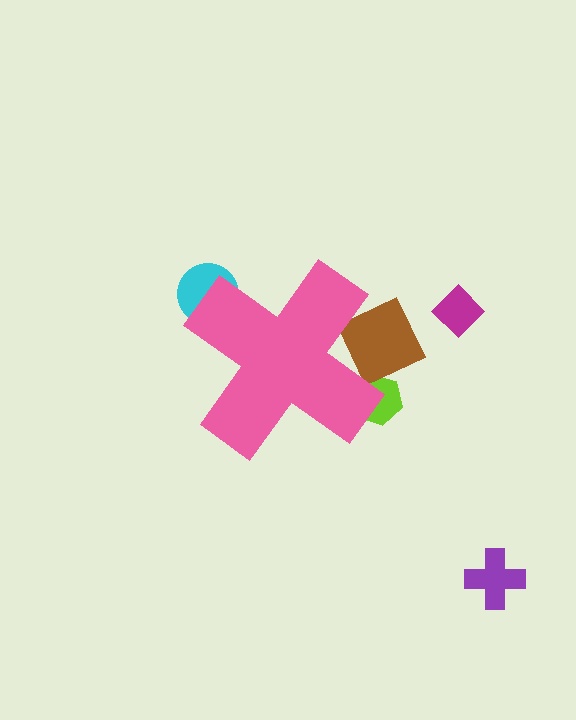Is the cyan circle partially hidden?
Yes, the cyan circle is partially hidden behind the pink cross.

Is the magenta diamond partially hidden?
No, the magenta diamond is fully visible.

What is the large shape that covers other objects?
A pink cross.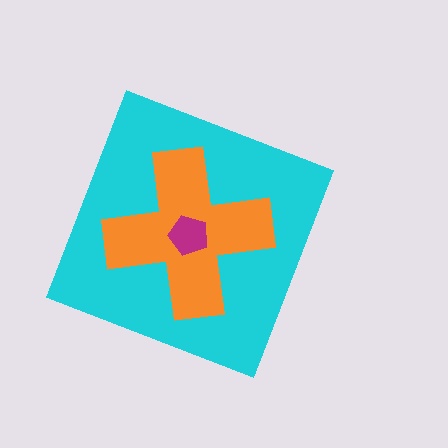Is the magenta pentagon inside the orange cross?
Yes.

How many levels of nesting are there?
3.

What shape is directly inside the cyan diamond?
The orange cross.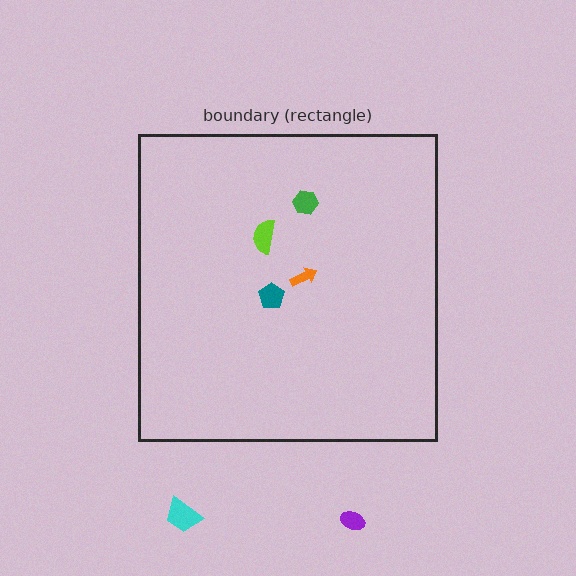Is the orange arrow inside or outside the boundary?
Inside.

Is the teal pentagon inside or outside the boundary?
Inside.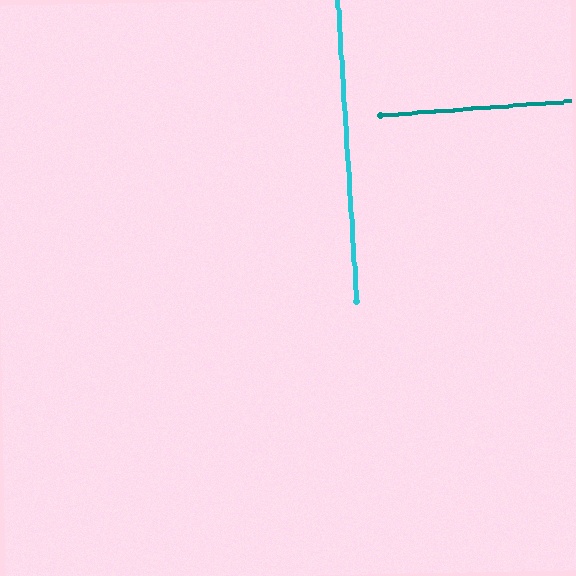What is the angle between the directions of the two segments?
Approximately 89 degrees.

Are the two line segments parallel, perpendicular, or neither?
Perpendicular — they meet at approximately 89°.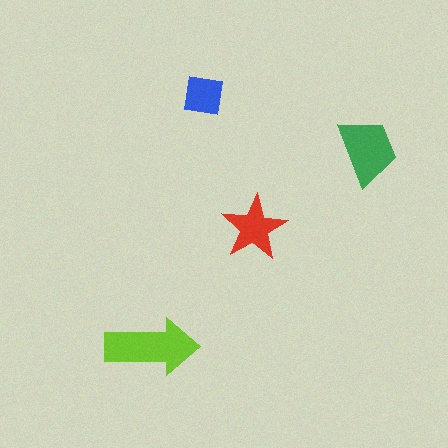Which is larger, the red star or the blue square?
The red star.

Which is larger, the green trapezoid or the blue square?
The green trapezoid.